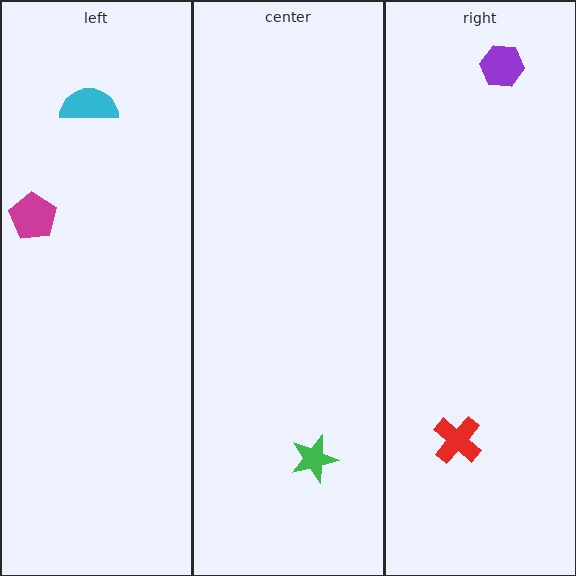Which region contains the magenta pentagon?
The left region.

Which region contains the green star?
The center region.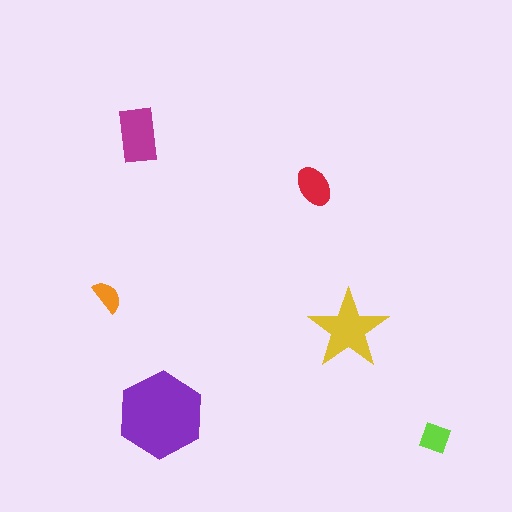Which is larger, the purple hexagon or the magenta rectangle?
The purple hexagon.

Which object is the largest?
The purple hexagon.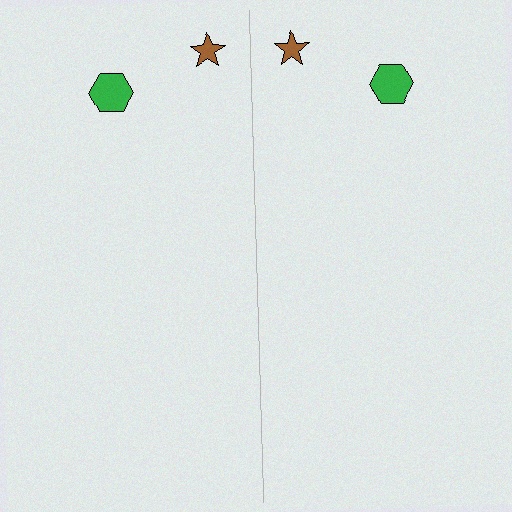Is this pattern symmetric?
Yes, this pattern has bilateral (reflection) symmetry.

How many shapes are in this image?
There are 4 shapes in this image.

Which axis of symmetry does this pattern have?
The pattern has a vertical axis of symmetry running through the center of the image.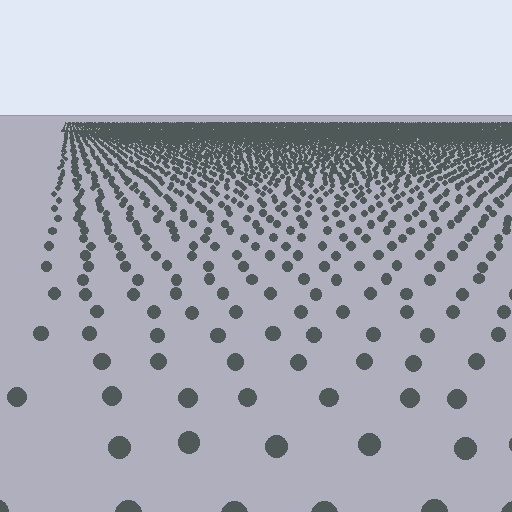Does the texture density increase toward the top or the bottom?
Density increases toward the top.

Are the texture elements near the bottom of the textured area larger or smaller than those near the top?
Larger. Near the bottom, elements are closer to the viewer and appear at a bigger on-screen size.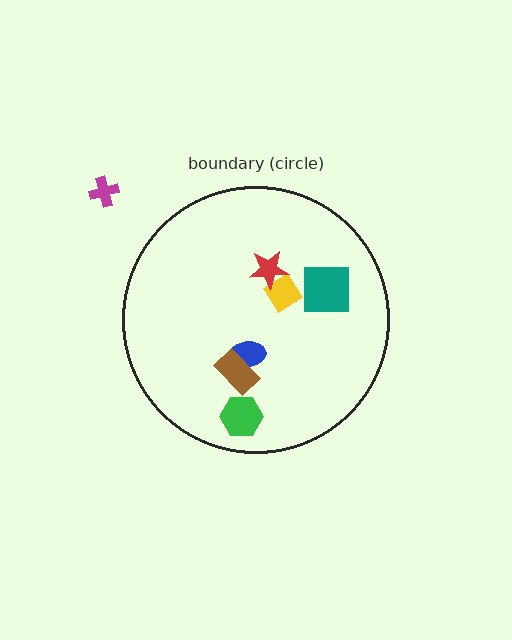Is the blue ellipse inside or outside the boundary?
Inside.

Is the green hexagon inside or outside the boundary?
Inside.